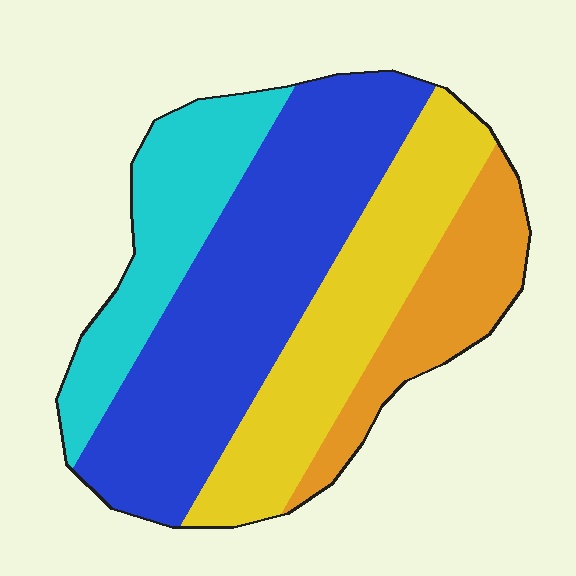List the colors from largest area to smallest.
From largest to smallest: blue, yellow, cyan, orange.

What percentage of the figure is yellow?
Yellow covers about 25% of the figure.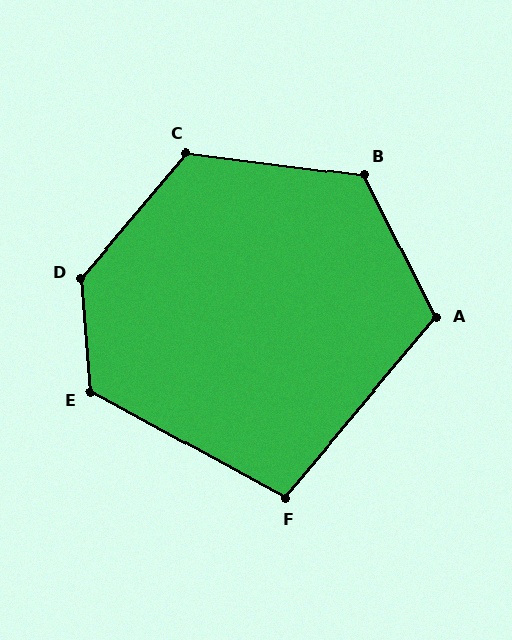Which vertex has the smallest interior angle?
F, at approximately 101 degrees.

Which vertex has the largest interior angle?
D, at approximately 135 degrees.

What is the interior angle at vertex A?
Approximately 113 degrees (obtuse).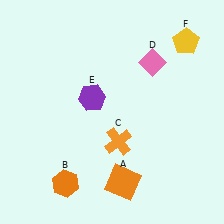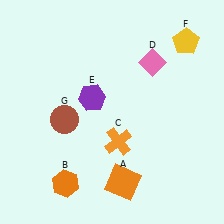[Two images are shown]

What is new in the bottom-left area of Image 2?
A brown circle (G) was added in the bottom-left area of Image 2.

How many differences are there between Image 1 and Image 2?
There is 1 difference between the two images.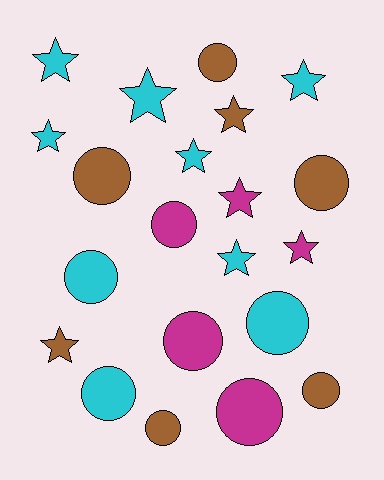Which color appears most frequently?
Cyan, with 9 objects.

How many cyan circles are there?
There are 3 cyan circles.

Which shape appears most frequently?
Circle, with 11 objects.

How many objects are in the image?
There are 21 objects.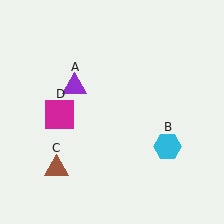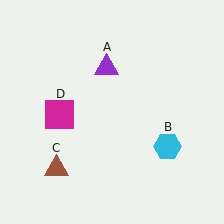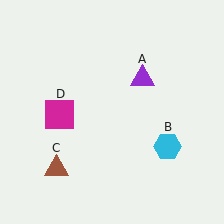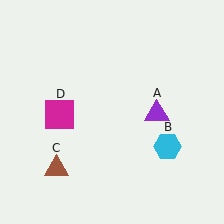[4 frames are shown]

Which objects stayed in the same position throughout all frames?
Cyan hexagon (object B) and brown triangle (object C) and magenta square (object D) remained stationary.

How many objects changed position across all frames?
1 object changed position: purple triangle (object A).